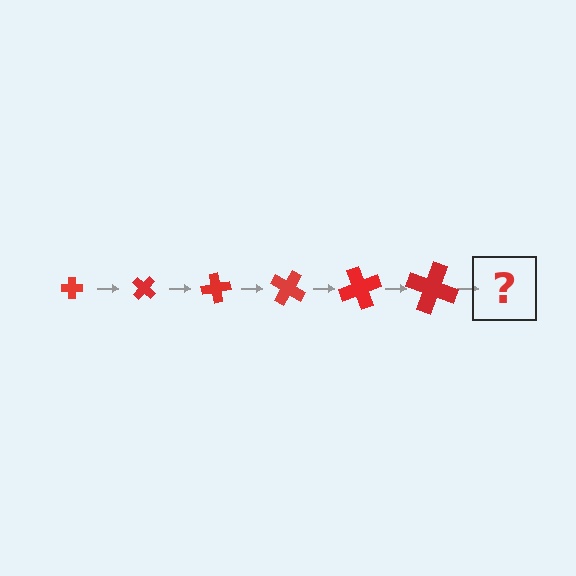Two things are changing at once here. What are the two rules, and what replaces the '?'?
The two rules are that the cross grows larger each step and it rotates 40 degrees each step. The '?' should be a cross, larger than the previous one and rotated 240 degrees from the start.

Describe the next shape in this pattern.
It should be a cross, larger than the previous one and rotated 240 degrees from the start.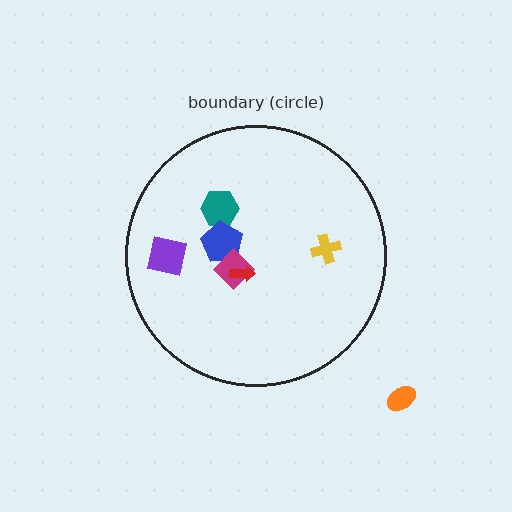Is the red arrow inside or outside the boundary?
Inside.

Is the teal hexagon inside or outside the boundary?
Inside.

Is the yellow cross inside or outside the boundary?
Inside.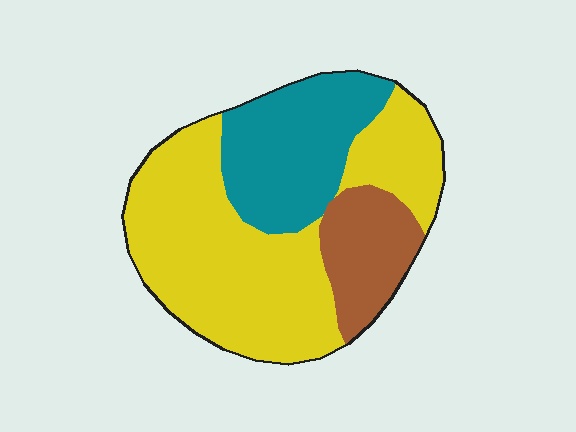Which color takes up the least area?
Brown, at roughly 15%.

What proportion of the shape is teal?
Teal takes up about one quarter (1/4) of the shape.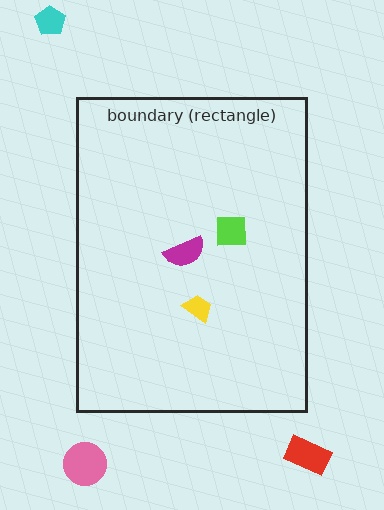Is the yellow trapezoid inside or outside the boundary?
Inside.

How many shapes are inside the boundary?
3 inside, 3 outside.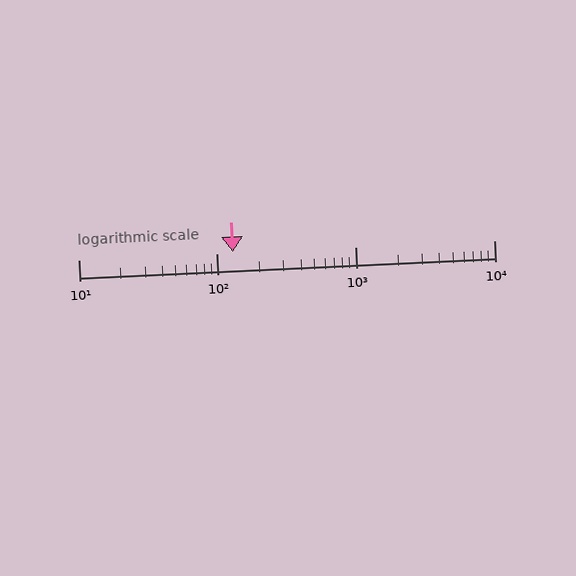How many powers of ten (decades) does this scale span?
The scale spans 3 decades, from 10 to 10000.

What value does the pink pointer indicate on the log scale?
The pointer indicates approximately 130.